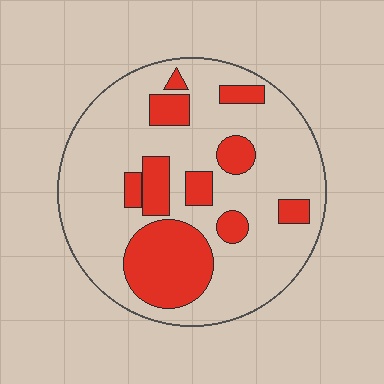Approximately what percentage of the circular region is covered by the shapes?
Approximately 25%.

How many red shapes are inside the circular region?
10.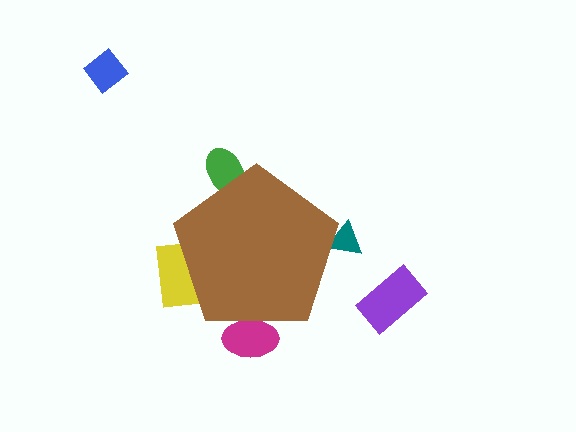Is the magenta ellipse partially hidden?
Yes, the magenta ellipse is partially hidden behind the brown pentagon.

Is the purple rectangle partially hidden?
No, the purple rectangle is fully visible.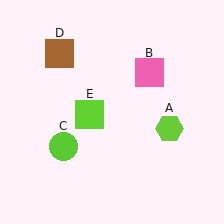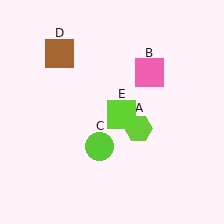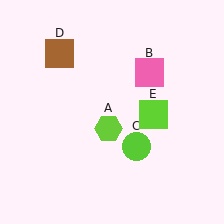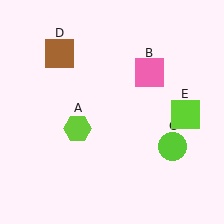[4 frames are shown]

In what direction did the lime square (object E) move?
The lime square (object E) moved right.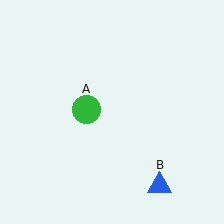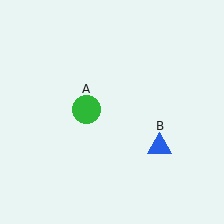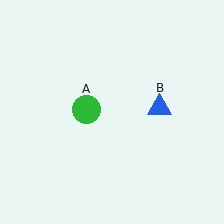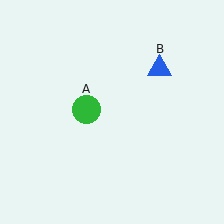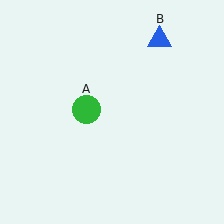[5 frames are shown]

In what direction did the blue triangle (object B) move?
The blue triangle (object B) moved up.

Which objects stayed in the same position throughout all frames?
Green circle (object A) remained stationary.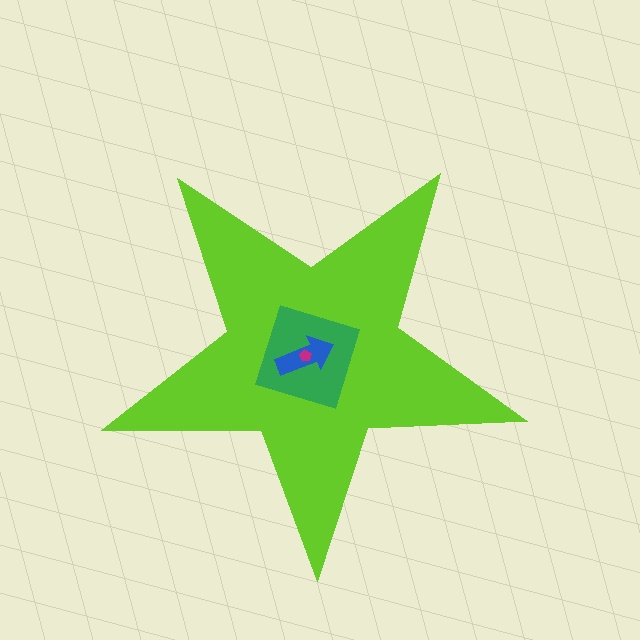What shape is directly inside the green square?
The blue arrow.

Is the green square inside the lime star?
Yes.